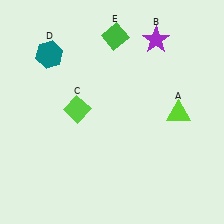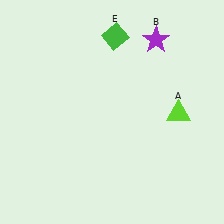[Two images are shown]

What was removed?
The lime diamond (C), the teal hexagon (D) were removed in Image 2.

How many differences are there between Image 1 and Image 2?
There are 2 differences between the two images.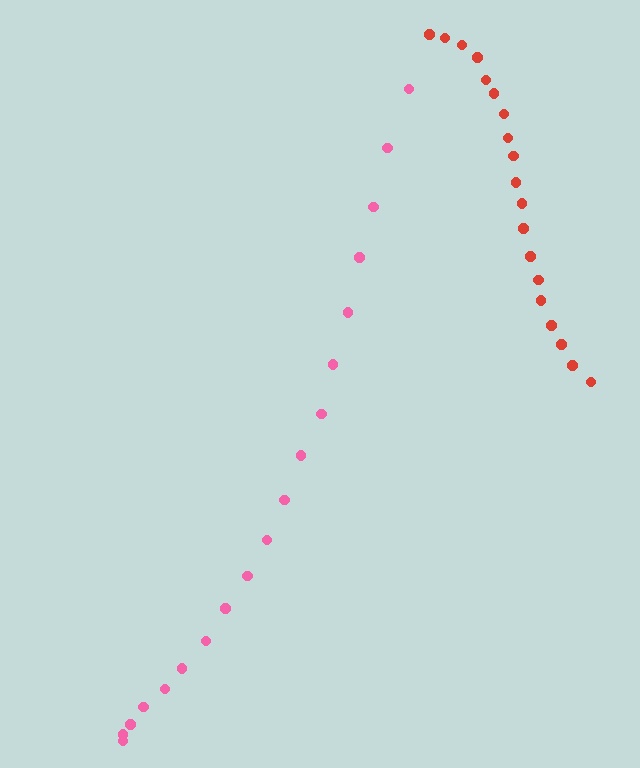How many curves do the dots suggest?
There are 2 distinct paths.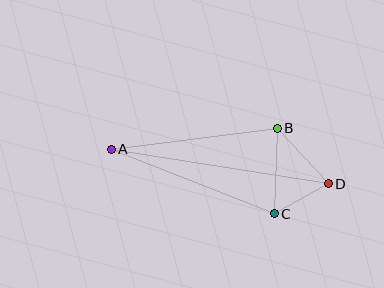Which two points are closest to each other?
Points C and D are closest to each other.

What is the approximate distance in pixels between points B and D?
The distance between B and D is approximately 75 pixels.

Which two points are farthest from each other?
Points A and D are farthest from each other.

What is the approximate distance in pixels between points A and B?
The distance between A and B is approximately 168 pixels.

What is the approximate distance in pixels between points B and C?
The distance between B and C is approximately 85 pixels.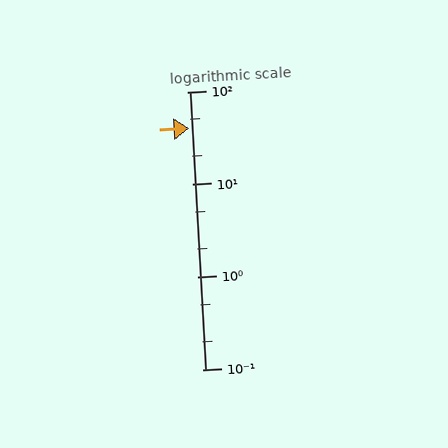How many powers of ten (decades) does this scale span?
The scale spans 3 decades, from 0.1 to 100.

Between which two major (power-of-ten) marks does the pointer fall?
The pointer is between 10 and 100.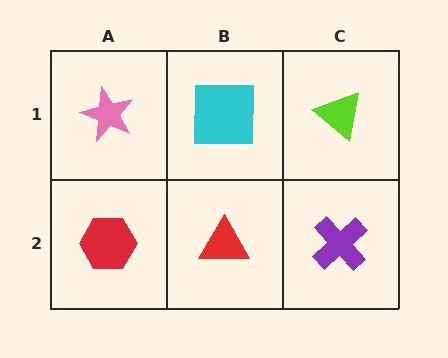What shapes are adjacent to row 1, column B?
A red triangle (row 2, column B), a pink star (row 1, column A), a lime triangle (row 1, column C).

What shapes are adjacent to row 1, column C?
A purple cross (row 2, column C), a cyan square (row 1, column B).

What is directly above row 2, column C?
A lime triangle.